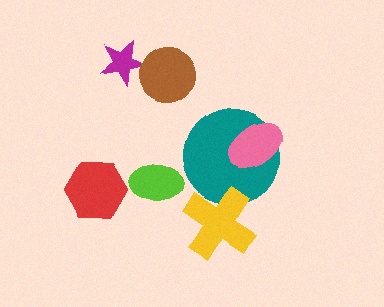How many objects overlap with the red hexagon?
0 objects overlap with the red hexagon.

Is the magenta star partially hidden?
Yes, it is partially covered by another shape.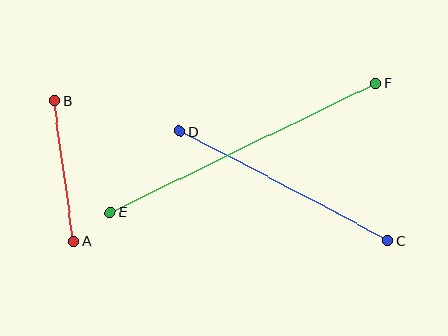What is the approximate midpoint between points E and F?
The midpoint is at approximately (243, 147) pixels.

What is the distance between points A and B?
The distance is approximately 142 pixels.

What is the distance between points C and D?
The distance is approximately 235 pixels.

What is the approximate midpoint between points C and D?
The midpoint is at approximately (284, 186) pixels.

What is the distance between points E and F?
The distance is approximately 295 pixels.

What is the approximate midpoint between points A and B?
The midpoint is at approximately (64, 171) pixels.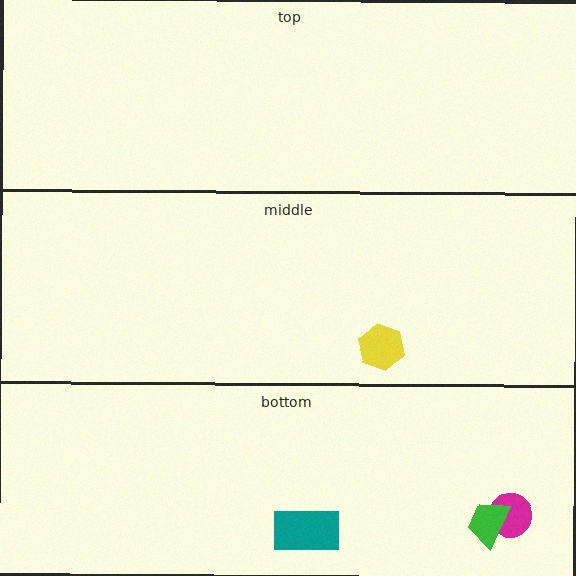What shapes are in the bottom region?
The magenta circle, the teal rectangle, the green trapezoid.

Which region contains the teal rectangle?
The bottom region.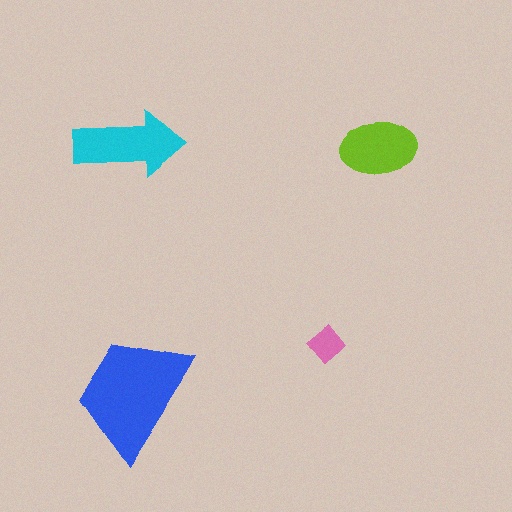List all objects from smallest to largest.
The pink diamond, the lime ellipse, the cyan arrow, the blue trapezoid.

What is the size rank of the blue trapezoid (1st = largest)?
1st.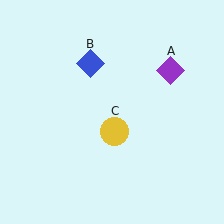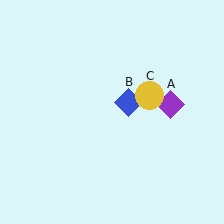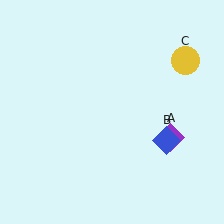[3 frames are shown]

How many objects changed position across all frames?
3 objects changed position: purple diamond (object A), blue diamond (object B), yellow circle (object C).